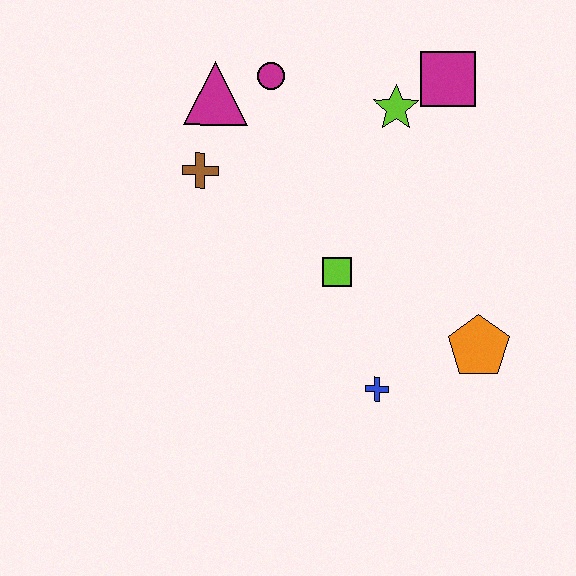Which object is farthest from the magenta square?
The blue cross is farthest from the magenta square.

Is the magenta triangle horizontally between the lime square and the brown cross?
Yes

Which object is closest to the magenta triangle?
The magenta circle is closest to the magenta triangle.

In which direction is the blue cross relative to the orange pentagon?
The blue cross is to the left of the orange pentagon.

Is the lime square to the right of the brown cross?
Yes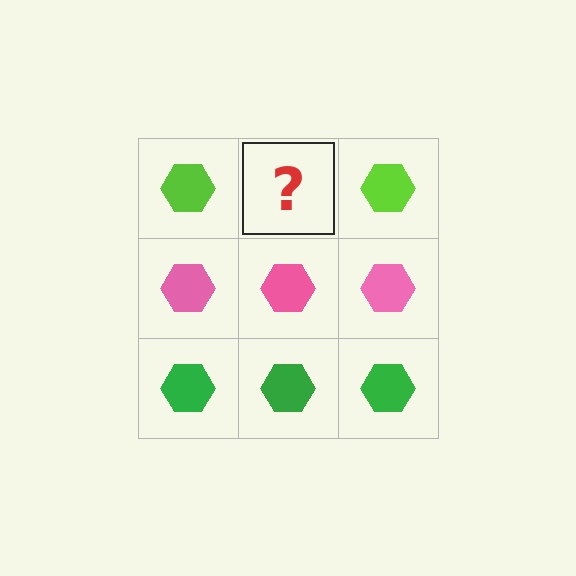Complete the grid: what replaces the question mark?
The question mark should be replaced with a lime hexagon.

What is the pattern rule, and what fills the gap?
The rule is that each row has a consistent color. The gap should be filled with a lime hexagon.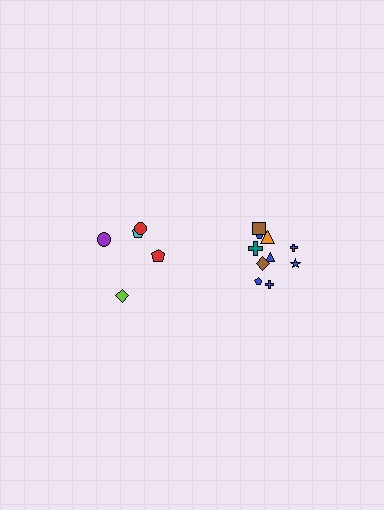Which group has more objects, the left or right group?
The right group.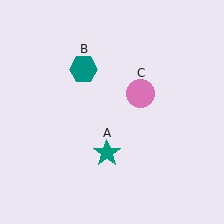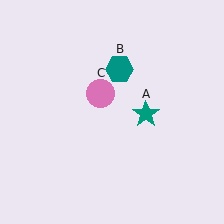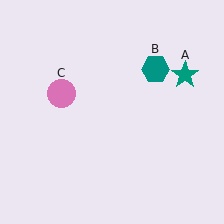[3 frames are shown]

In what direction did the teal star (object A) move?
The teal star (object A) moved up and to the right.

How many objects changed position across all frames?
3 objects changed position: teal star (object A), teal hexagon (object B), pink circle (object C).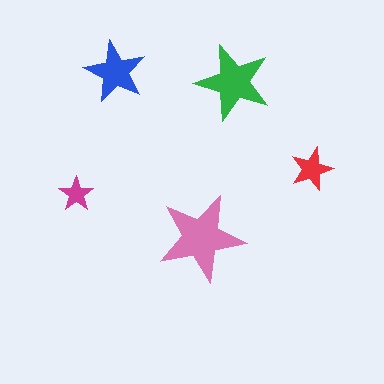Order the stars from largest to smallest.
the pink one, the green one, the blue one, the red one, the magenta one.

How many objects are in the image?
There are 5 objects in the image.